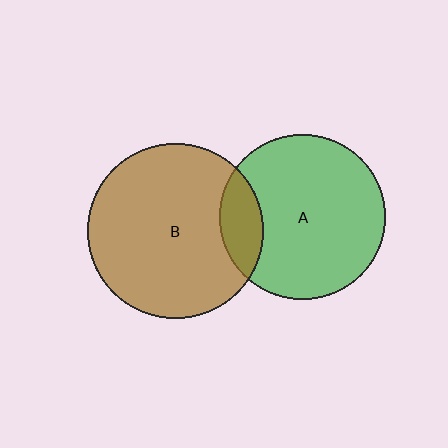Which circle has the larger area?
Circle B (brown).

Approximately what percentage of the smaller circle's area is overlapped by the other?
Approximately 15%.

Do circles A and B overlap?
Yes.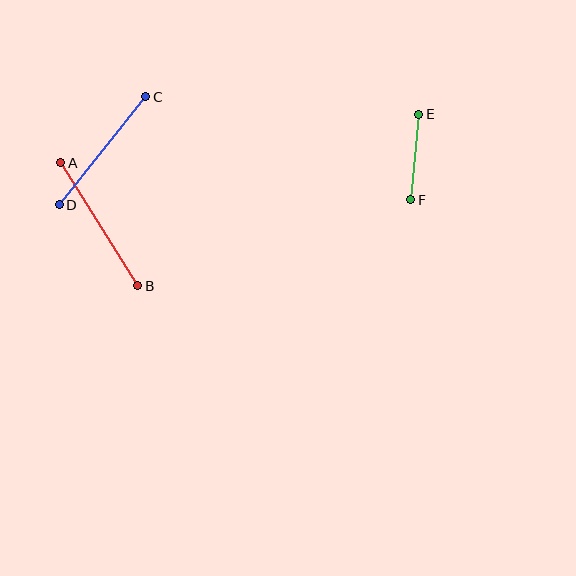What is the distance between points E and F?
The distance is approximately 86 pixels.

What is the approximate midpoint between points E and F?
The midpoint is at approximately (415, 157) pixels.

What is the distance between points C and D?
The distance is approximately 139 pixels.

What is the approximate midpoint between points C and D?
The midpoint is at approximately (103, 151) pixels.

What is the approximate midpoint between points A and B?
The midpoint is at approximately (99, 224) pixels.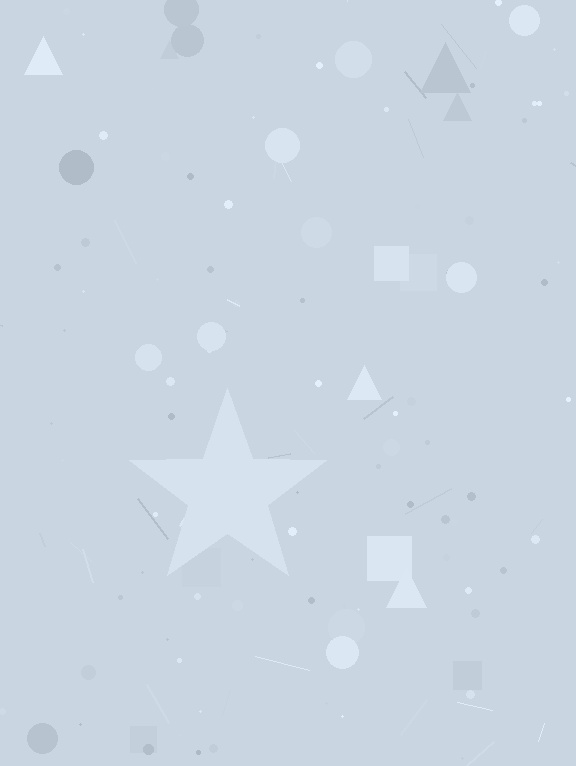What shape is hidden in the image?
A star is hidden in the image.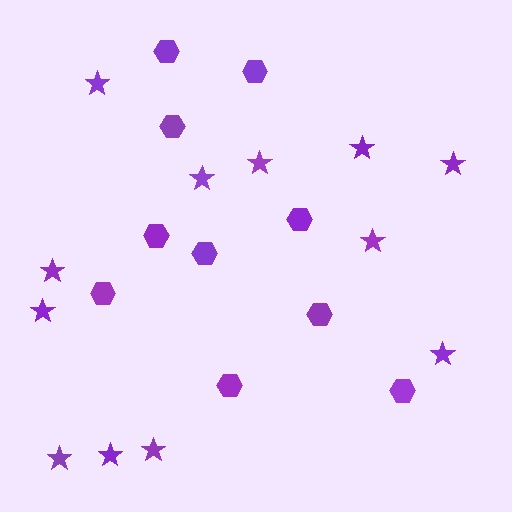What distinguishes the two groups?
There are 2 groups: one group of stars (12) and one group of hexagons (10).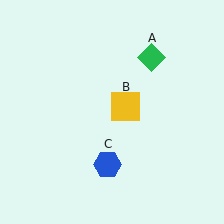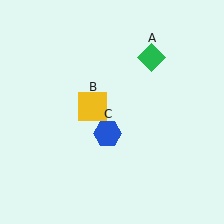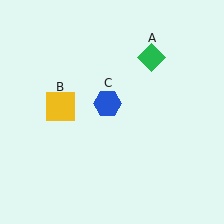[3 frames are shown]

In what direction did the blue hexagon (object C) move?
The blue hexagon (object C) moved up.